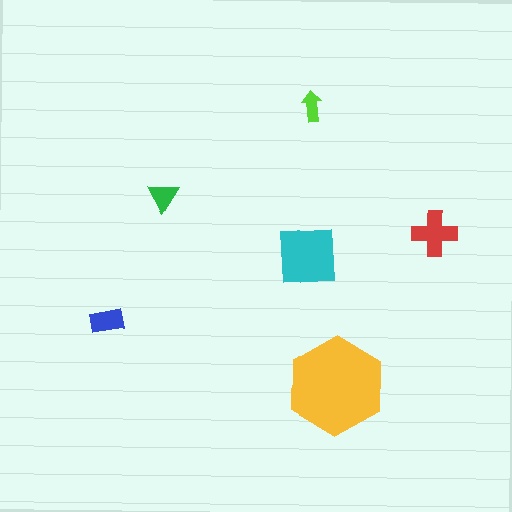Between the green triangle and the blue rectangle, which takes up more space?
The blue rectangle.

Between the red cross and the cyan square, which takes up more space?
The cyan square.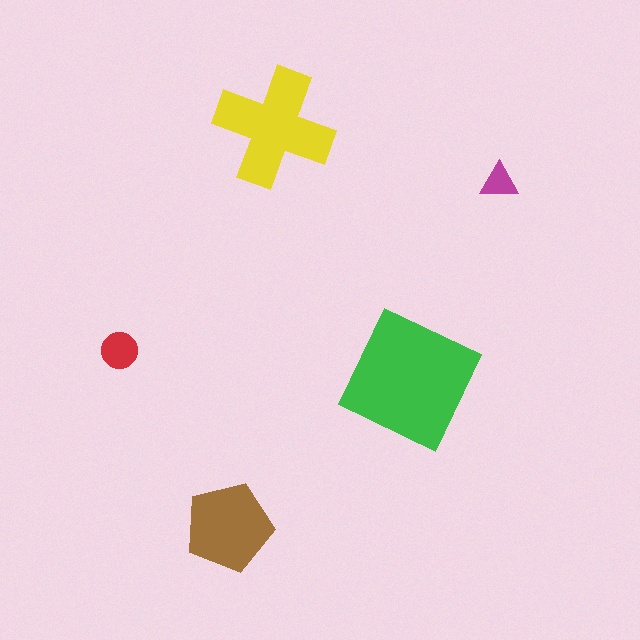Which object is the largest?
The green square.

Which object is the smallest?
The magenta triangle.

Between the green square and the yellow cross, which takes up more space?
The green square.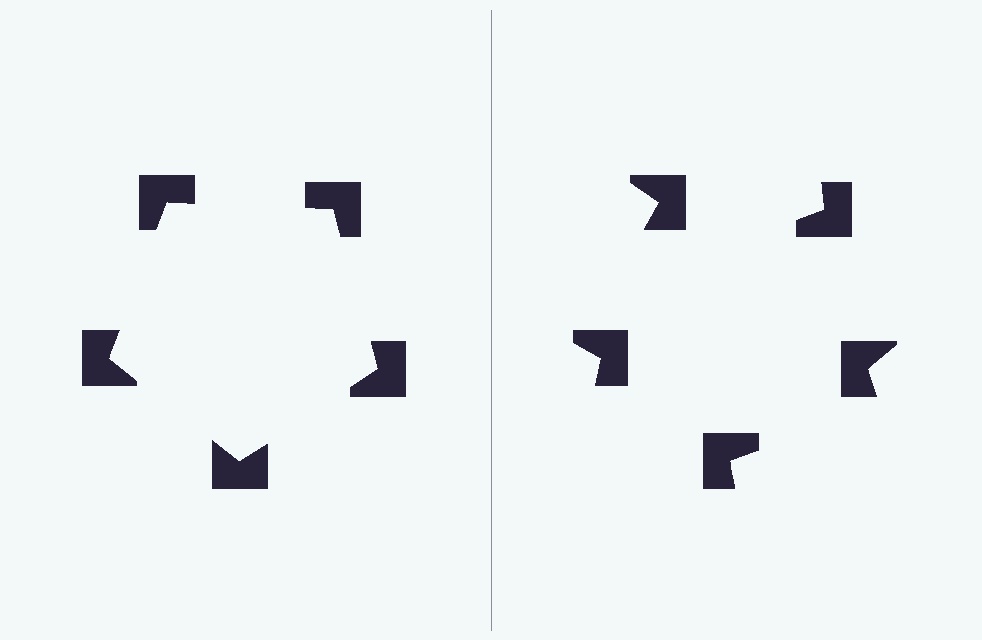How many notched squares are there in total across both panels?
10 — 5 on each side.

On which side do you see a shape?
An illusory pentagon appears on the left side. On the right side the wedge cuts are rotated, so no coherent shape forms.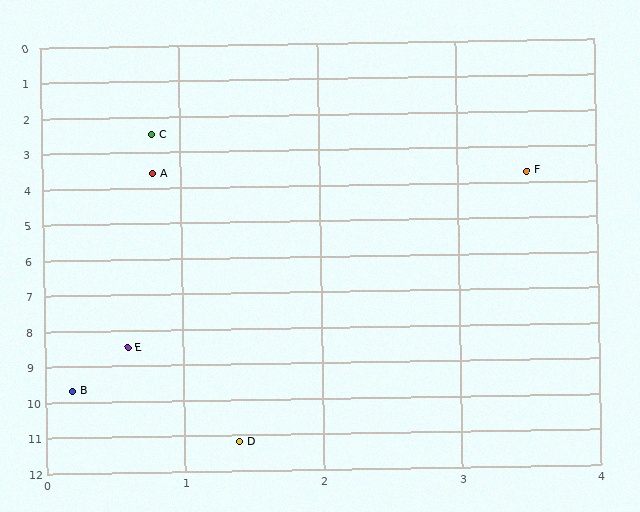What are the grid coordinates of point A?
Point A is at approximately (0.8, 3.6).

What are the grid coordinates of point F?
Point F is at approximately (3.5, 3.7).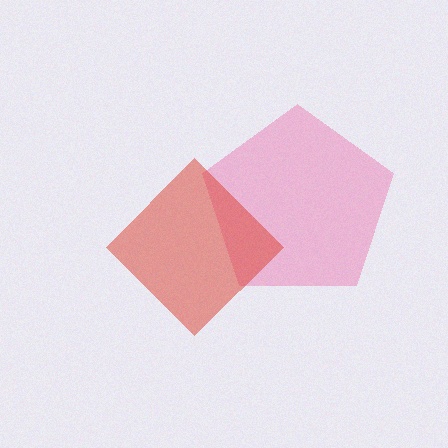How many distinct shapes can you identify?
There are 2 distinct shapes: a pink pentagon, a red diamond.